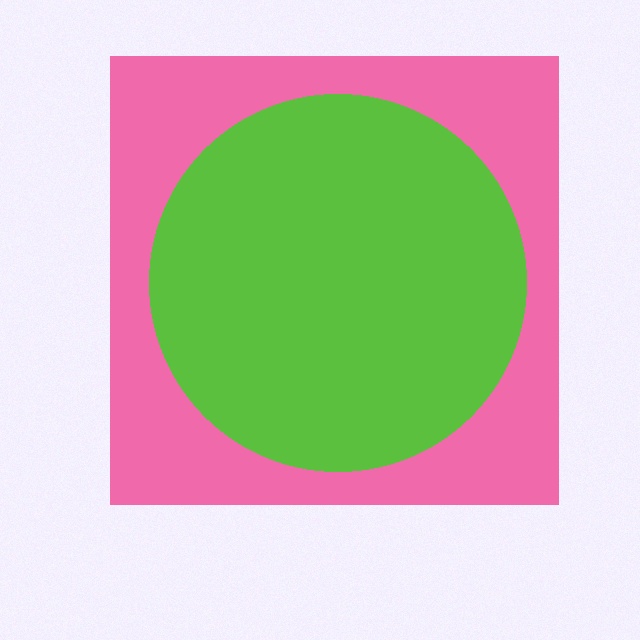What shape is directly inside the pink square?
The lime circle.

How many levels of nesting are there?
2.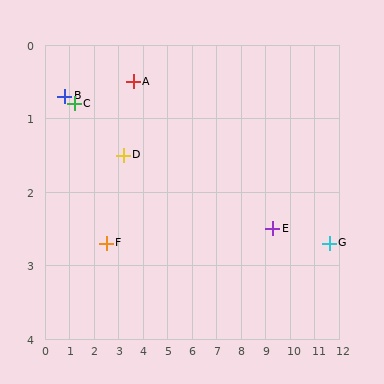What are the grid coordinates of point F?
Point F is at approximately (2.5, 2.7).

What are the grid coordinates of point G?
Point G is at approximately (11.6, 2.7).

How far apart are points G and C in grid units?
Points G and C are about 10.6 grid units apart.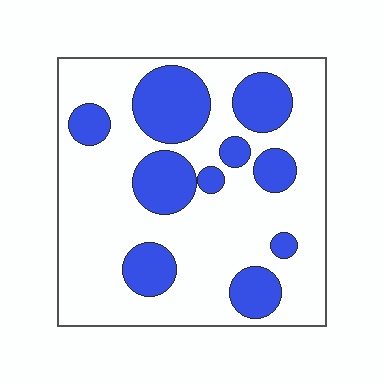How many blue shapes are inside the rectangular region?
10.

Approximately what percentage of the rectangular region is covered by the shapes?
Approximately 30%.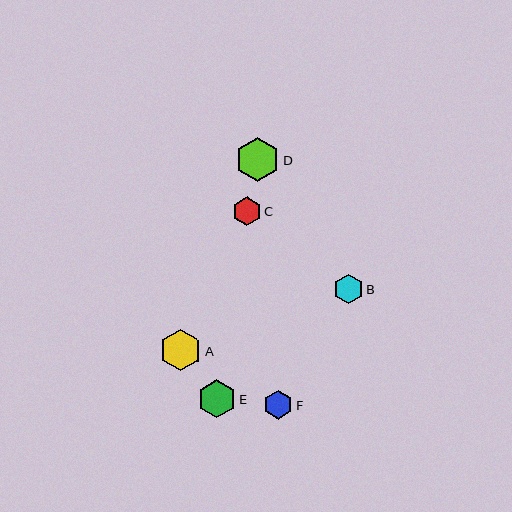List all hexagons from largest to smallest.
From largest to smallest: D, A, E, B, C, F.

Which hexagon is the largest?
Hexagon D is the largest with a size of approximately 44 pixels.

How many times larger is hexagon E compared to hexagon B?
Hexagon E is approximately 1.3 times the size of hexagon B.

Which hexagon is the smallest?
Hexagon F is the smallest with a size of approximately 29 pixels.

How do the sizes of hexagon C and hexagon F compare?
Hexagon C and hexagon F are approximately the same size.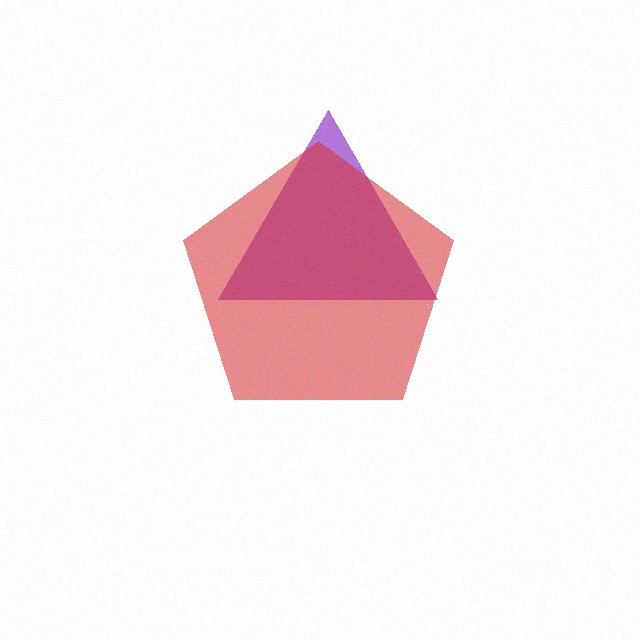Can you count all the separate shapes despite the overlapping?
Yes, there are 2 separate shapes.